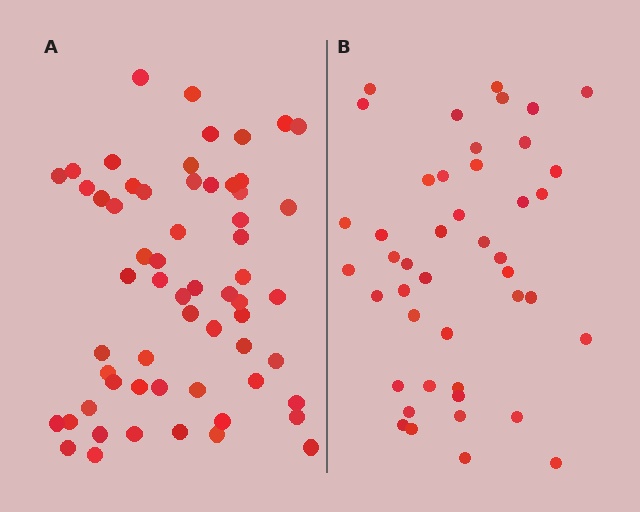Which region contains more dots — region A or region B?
Region A (the left region) has more dots.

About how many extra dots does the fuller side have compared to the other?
Region A has approximately 15 more dots than region B.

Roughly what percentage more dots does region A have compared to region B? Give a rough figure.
About 35% more.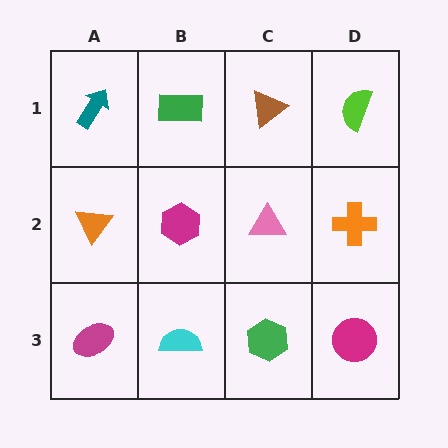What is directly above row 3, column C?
A pink triangle.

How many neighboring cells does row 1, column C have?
3.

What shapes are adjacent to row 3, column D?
An orange cross (row 2, column D), a green hexagon (row 3, column C).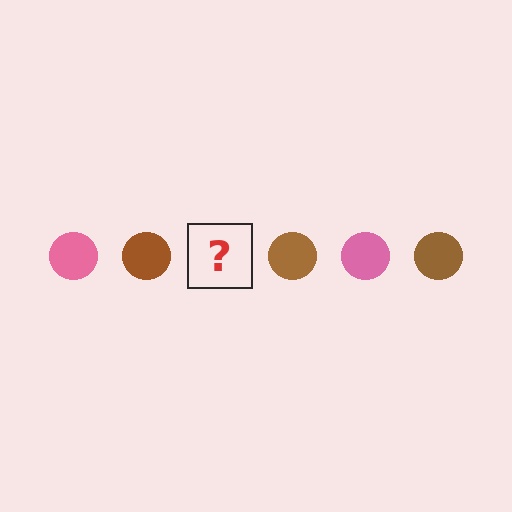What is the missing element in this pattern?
The missing element is a pink circle.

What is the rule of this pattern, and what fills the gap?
The rule is that the pattern cycles through pink, brown circles. The gap should be filled with a pink circle.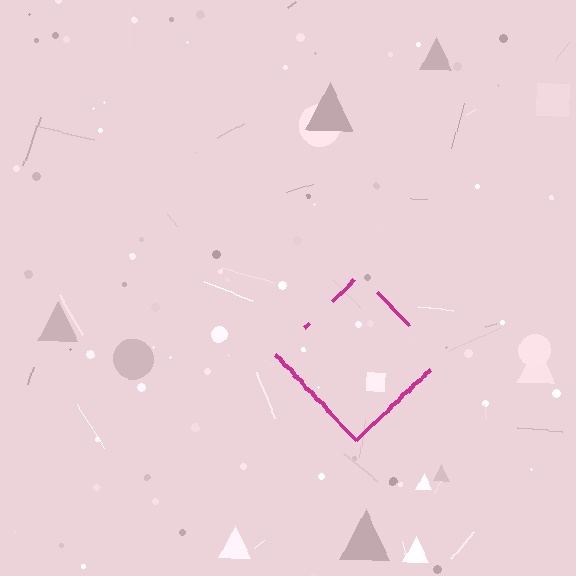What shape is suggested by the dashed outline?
The dashed outline suggests a diamond.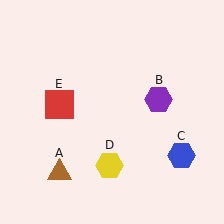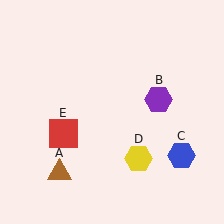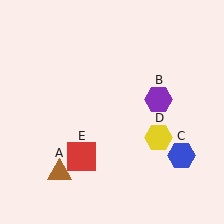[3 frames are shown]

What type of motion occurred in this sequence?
The yellow hexagon (object D), red square (object E) rotated counterclockwise around the center of the scene.